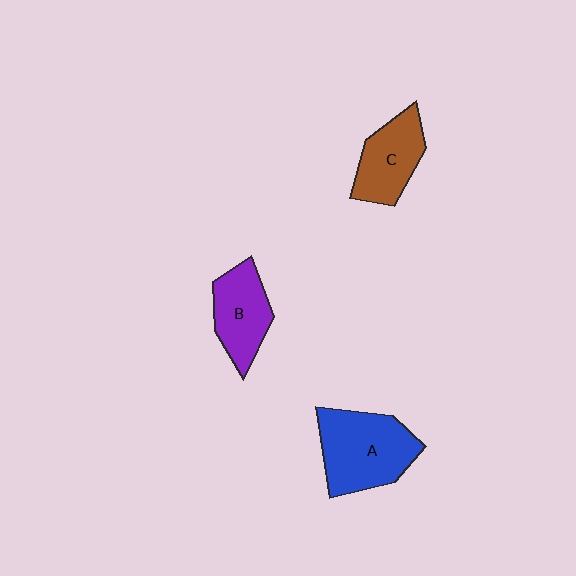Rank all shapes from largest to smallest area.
From largest to smallest: A (blue), C (brown), B (purple).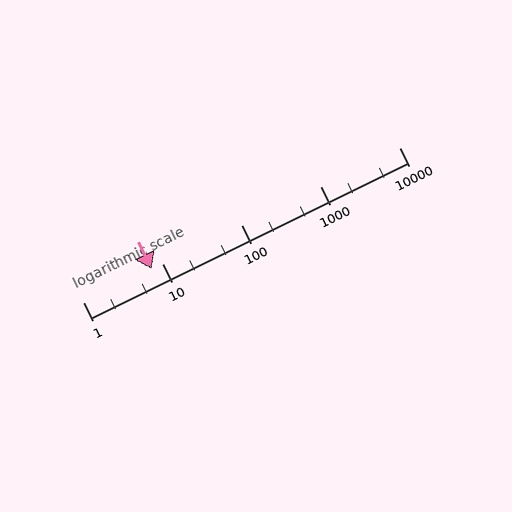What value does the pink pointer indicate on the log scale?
The pointer indicates approximately 7.4.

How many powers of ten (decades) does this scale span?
The scale spans 4 decades, from 1 to 10000.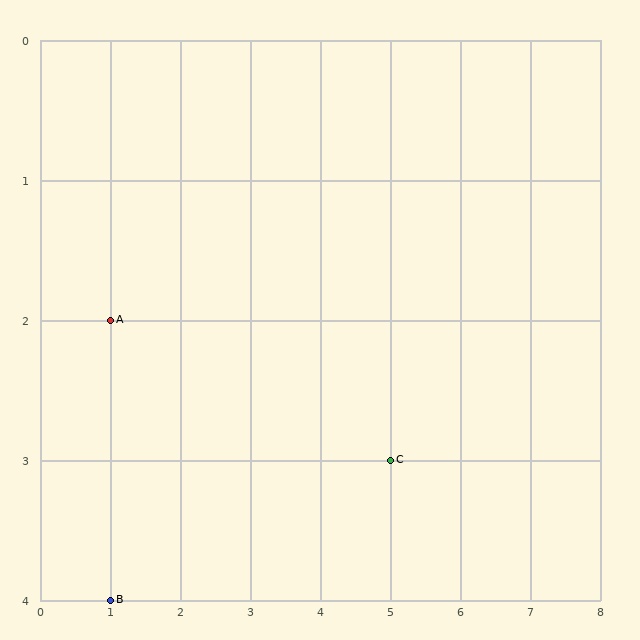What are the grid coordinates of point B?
Point B is at grid coordinates (1, 4).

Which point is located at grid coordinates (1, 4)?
Point B is at (1, 4).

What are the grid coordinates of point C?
Point C is at grid coordinates (5, 3).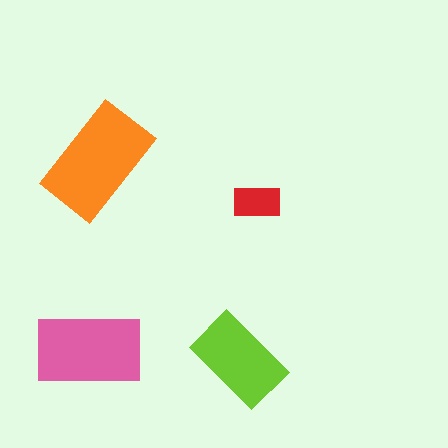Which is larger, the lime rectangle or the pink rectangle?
The pink one.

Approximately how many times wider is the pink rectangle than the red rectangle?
About 2.5 times wider.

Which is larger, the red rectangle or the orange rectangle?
The orange one.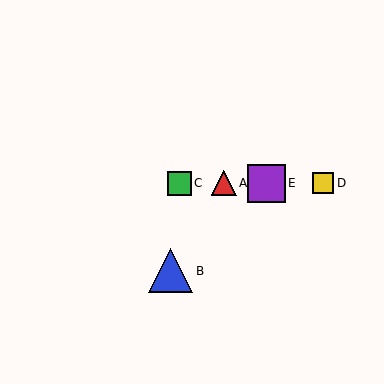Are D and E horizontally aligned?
Yes, both are at y≈183.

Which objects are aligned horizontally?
Objects A, C, D, E are aligned horizontally.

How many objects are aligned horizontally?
4 objects (A, C, D, E) are aligned horizontally.